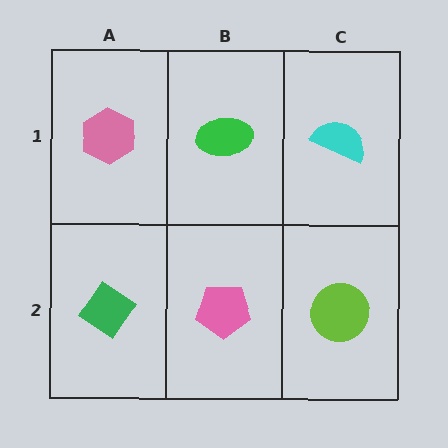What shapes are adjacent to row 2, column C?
A cyan semicircle (row 1, column C), a pink pentagon (row 2, column B).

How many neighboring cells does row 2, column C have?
2.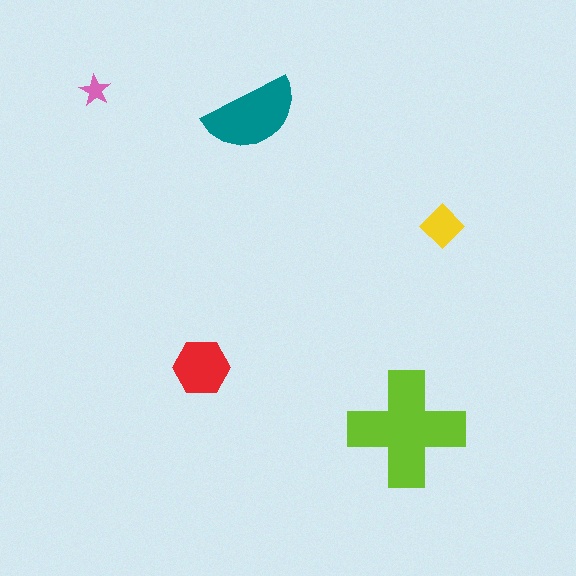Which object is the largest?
The lime cross.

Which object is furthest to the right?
The yellow diamond is rightmost.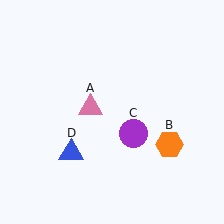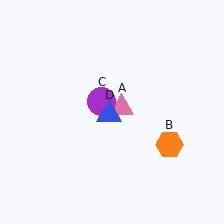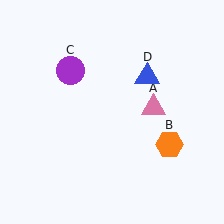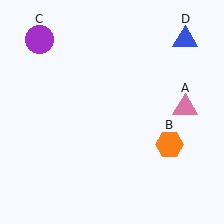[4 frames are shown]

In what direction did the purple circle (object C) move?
The purple circle (object C) moved up and to the left.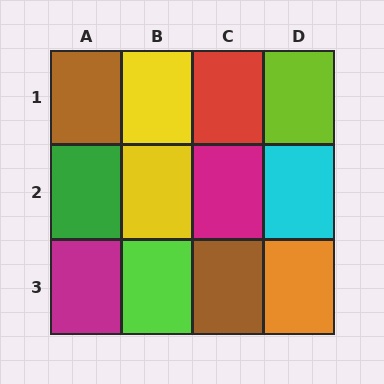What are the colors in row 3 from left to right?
Magenta, lime, brown, orange.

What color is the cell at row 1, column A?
Brown.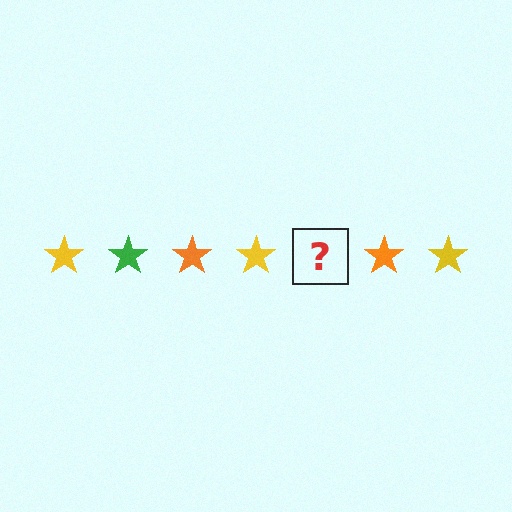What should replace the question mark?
The question mark should be replaced with a green star.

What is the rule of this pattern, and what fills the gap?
The rule is that the pattern cycles through yellow, green, orange stars. The gap should be filled with a green star.